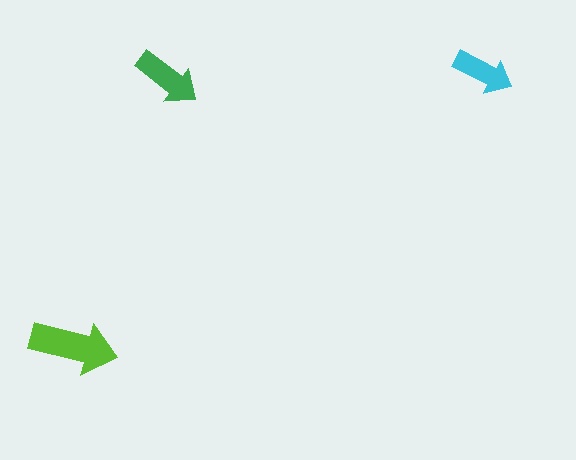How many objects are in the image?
There are 3 objects in the image.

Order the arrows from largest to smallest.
the lime one, the green one, the cyan one.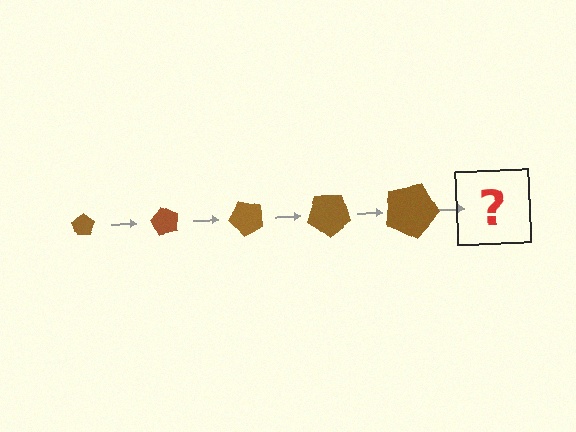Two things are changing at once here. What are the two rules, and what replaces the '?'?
The two rules are that the pentagon grows larger each step and it rotates 60 degrees each step. The '?' should be a pentagon, larger than the previous one and rotated 300 degrees from the start.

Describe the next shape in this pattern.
It should be a pentagon, larger than the previous one and rotated 300 degrees from the start.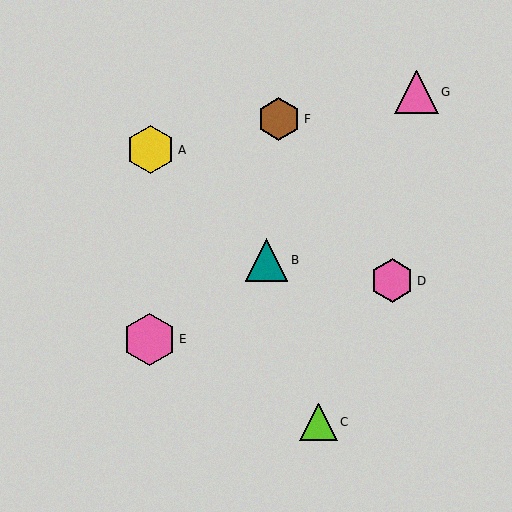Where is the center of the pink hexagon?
The center of the pink hexagon is at (392, 281).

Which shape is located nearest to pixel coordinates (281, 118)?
The brown hexagon (labeled F) at (279, 119) is nearest to that location.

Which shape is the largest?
The pink hexagon (labeled E) is the largest.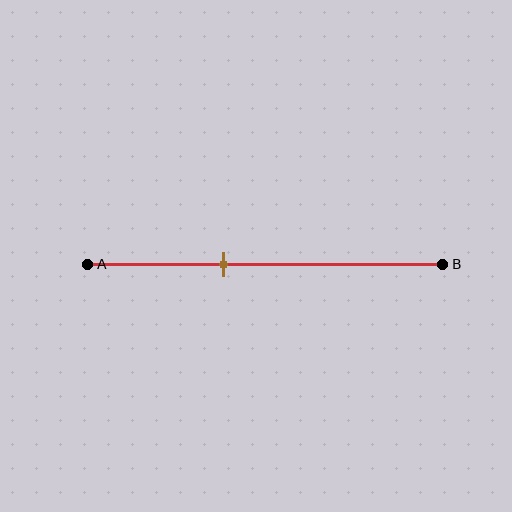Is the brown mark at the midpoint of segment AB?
No, the mark is at about 40% from A, not at the 50% midpoint.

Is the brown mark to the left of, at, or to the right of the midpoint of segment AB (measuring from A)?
The brown mark is to the left of the midpoint of segment AB.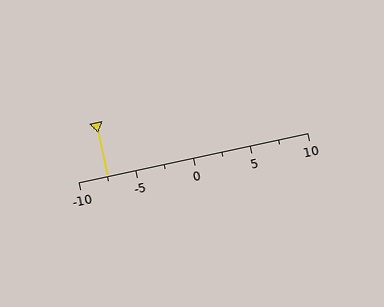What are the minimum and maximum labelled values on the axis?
The axis runs from -10 to 10.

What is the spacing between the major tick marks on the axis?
The major ticks are spaced 5 apart.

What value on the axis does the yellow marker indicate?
The marker indicates approximately -7.5.